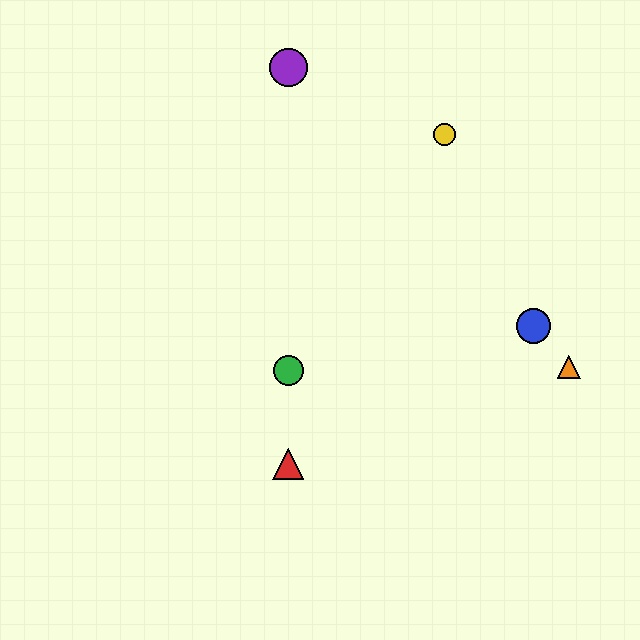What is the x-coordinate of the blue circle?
The blue circle is at x≈534.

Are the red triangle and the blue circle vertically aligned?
No, the red triangle is at x≈288 and the blue circle is at x≈534.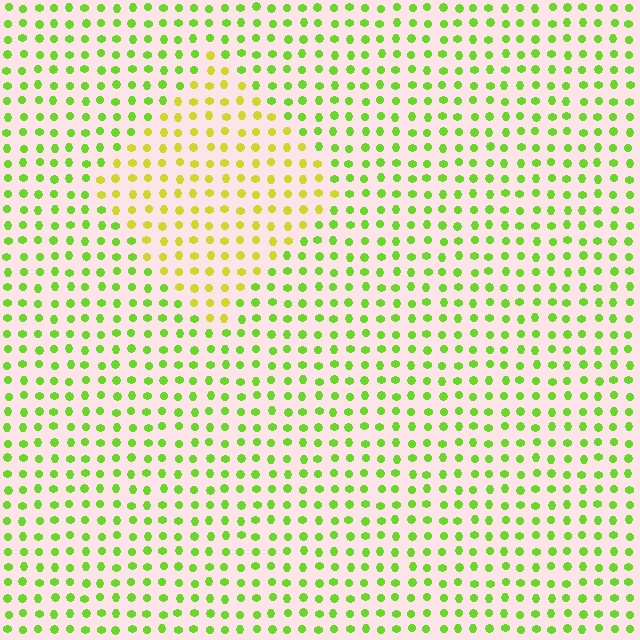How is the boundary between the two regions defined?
The boundary is defined purely by a slight shift in hue (about 35 degrees). Spacing, size, and orientation are identical on both sides.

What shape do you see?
I see a diamond.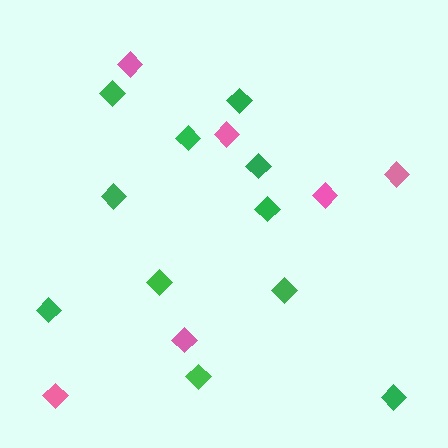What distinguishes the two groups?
There are 2 groups: one group of green diamonds (11) and one group of pink diamonds (6).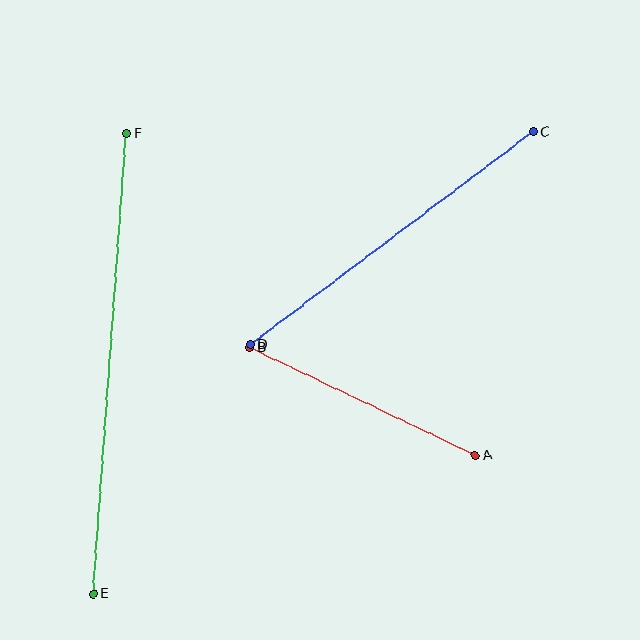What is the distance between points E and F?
The distance is approximately 462 pixels.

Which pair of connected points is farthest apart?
Points E and F are farthest apart.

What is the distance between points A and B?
The distance is approximately 250 pixels.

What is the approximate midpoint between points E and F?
The midpoint is at approximately (110, 364) pixels.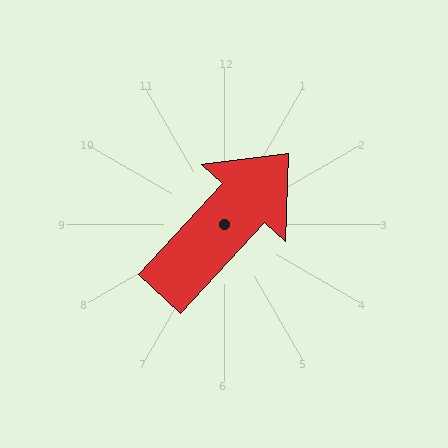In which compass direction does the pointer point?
Northeast.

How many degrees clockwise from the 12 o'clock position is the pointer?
Approximately 43 degrees.